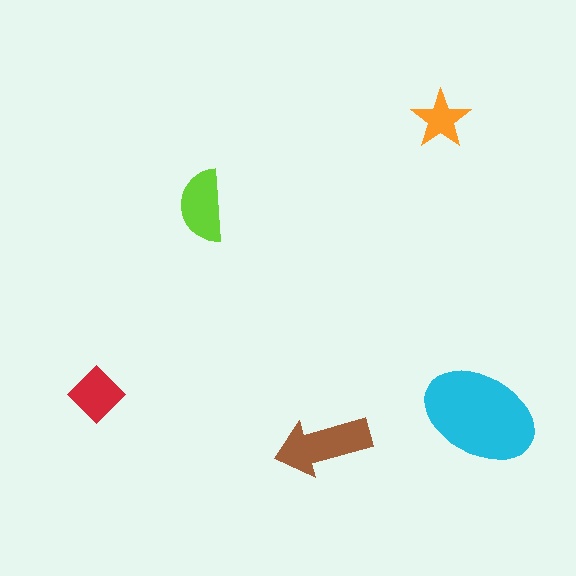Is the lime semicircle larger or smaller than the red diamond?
Larger.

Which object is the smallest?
The orange star.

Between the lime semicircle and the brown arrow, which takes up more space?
The brown arrow.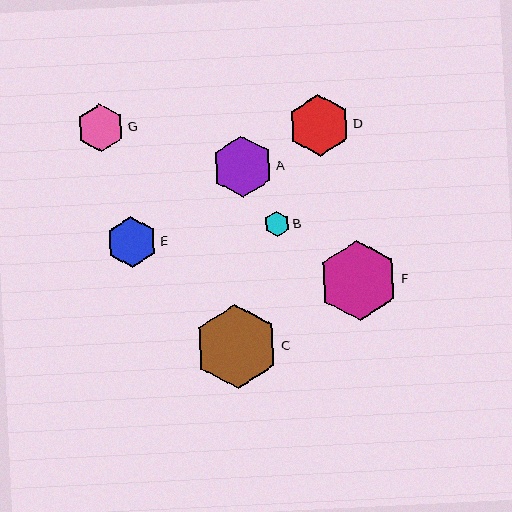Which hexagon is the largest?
Hexagon C is the largest with a size of approximately 84 pixels.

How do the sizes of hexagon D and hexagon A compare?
Hexagon D and hexagon A are approximately the same size.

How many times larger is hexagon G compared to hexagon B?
Hexagon G is approximately 1.9 times the size of hexagon B.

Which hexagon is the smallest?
Hexagon B is the smallest with a size of approximately 25 pixels.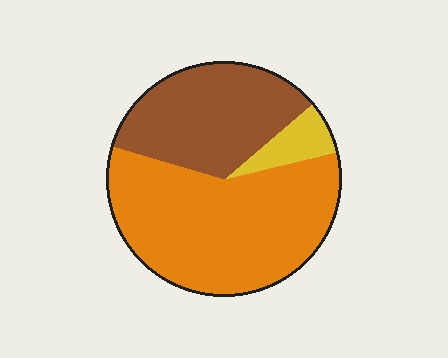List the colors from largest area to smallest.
From largest to smallest: orange, brown, yellow.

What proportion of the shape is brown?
Brown takes up about one third (1/3) of the shape.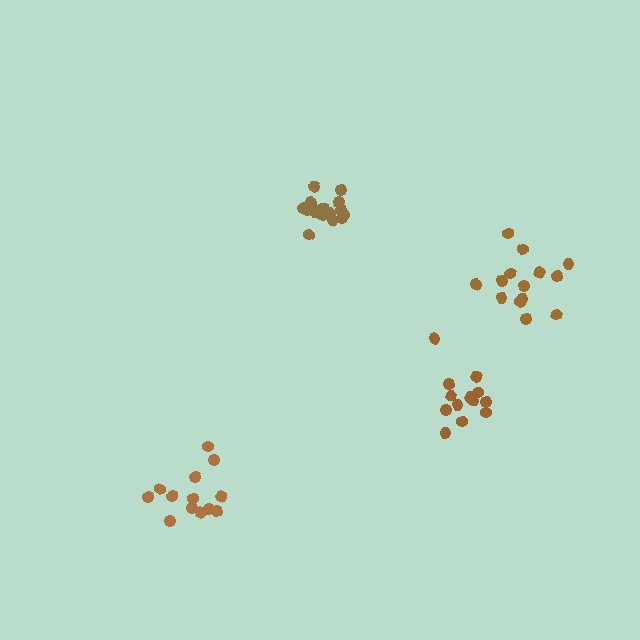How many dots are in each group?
Group 1: 14 dots, Group 2: 13 dots, Group 3: 13 dots, Group 4: 19 dots (59 total).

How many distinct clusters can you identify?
There are 4 distinct clusters.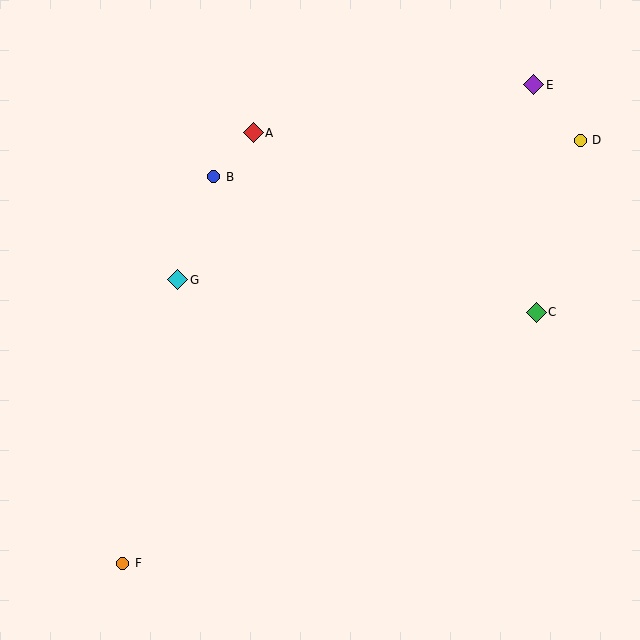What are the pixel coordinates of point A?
Point A is at (253, 133).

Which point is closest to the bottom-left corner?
Point F is closest to the bottom-left corner.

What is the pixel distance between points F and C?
The distance between F and C is 484 pixels.